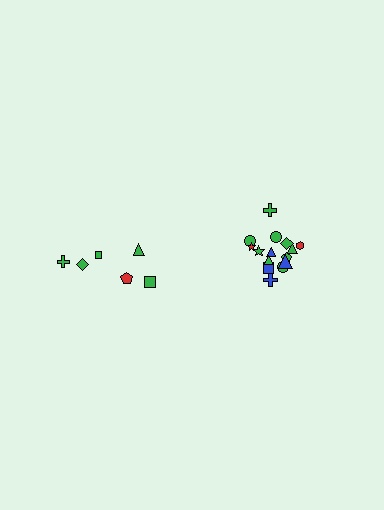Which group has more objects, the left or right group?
The right group.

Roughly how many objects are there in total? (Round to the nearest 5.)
Roughly 20 objects in total.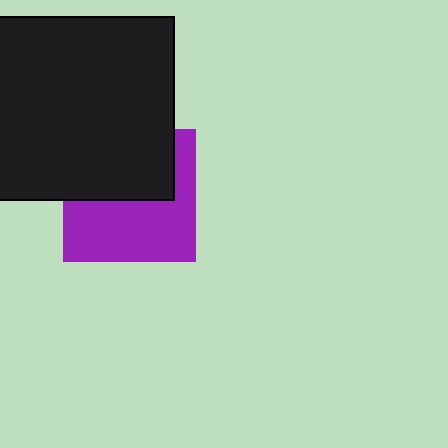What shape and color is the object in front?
The object in front is a black square.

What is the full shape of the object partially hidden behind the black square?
The partially hidden object is a purple square.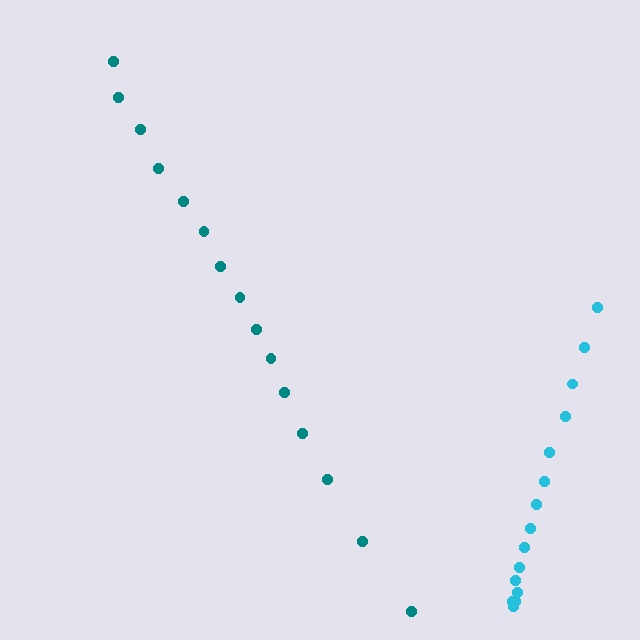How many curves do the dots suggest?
There are 2 distinct paths.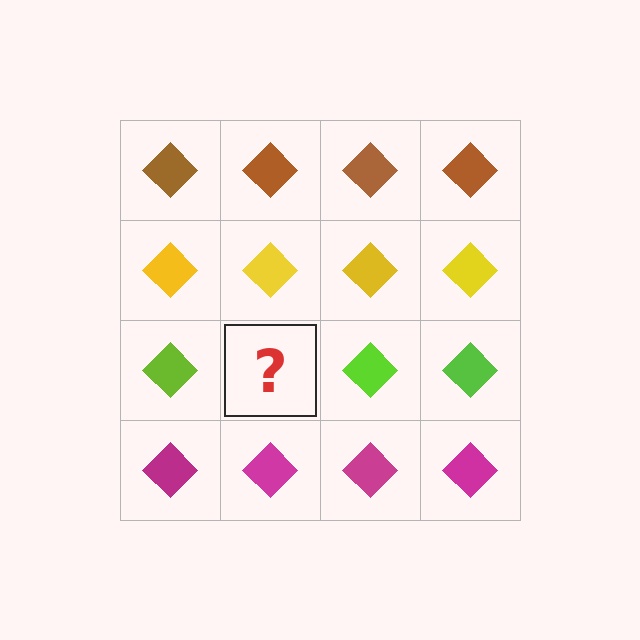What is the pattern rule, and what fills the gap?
The rule is that each row has a consistent color. The gap should be filled with a lime diamond.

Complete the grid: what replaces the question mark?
The question mark should be replaced with a lime diamond.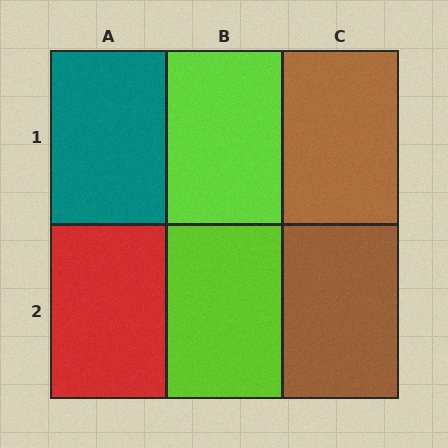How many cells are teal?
1 cell is teal.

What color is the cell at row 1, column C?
Brown.